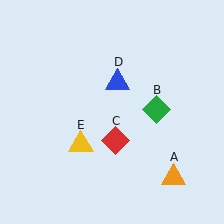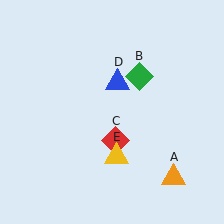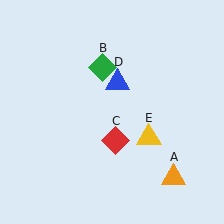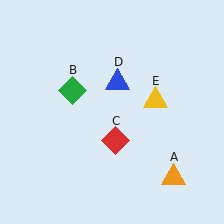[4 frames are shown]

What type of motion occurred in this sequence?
The green diamond (object B), yellow triangle (object E) rotated counterclockwise around the center of the scene.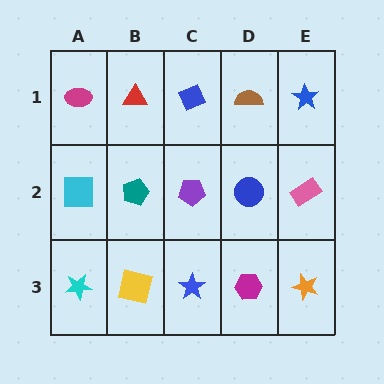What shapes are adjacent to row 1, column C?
A purple pentagon (row 2, column C), a red triangle (row 1, column B), a brown semicircle (row 1, column D).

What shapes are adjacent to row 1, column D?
A blue circle (row 2, column D), a blue diamond (row 1, column C), a blue star (row 1, column E).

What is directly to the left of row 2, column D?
A purple pentagon.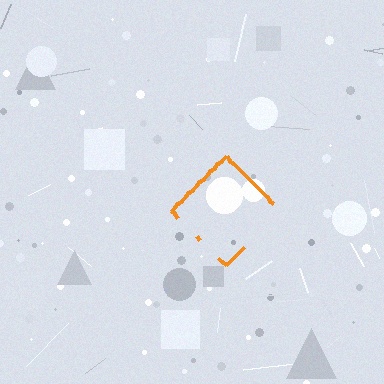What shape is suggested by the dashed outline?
The dashed outline suggests a diamond.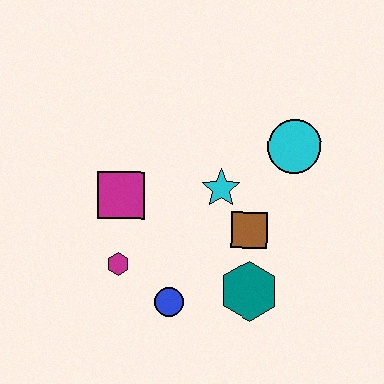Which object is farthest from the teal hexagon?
The magenta square is farthest from the teal hexagon.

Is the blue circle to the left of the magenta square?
No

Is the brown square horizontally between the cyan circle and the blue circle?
Yes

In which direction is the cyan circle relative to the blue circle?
The cyan circle is above the blue circle.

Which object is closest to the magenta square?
The magenta hexagon is closest to the magenta square.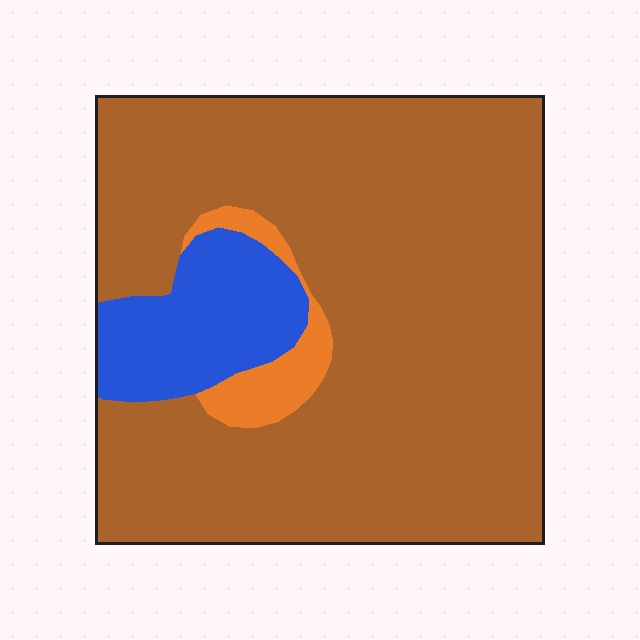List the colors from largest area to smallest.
From largest to smallest: brown, blue, orange.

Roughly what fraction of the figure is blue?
Blue takes up about one eighth (1/8) of the figure.